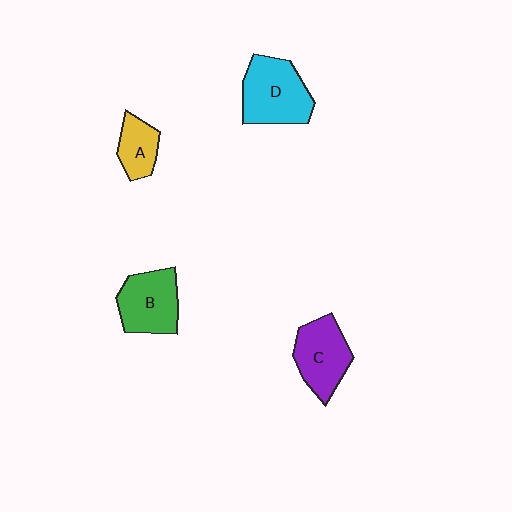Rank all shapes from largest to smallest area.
From largest to smallest: D (cyan), B (green), C (purple), A (yellow).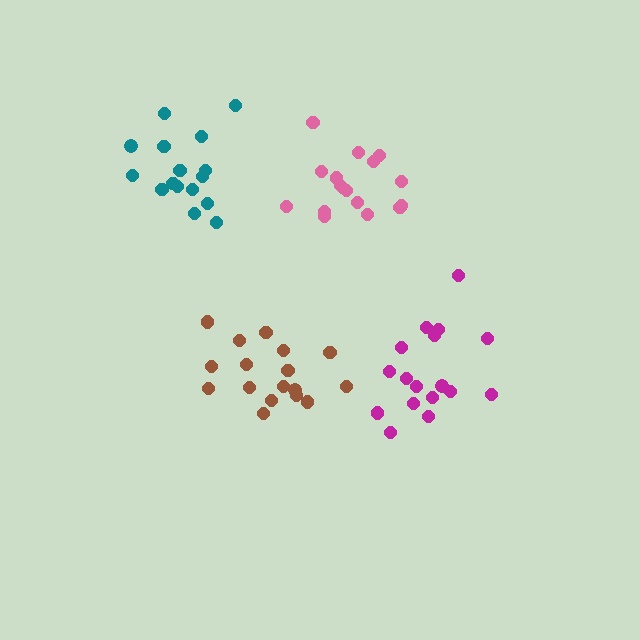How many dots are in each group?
Group 1: 16 dots, Group 2: 17 dots, Group 3: 17 dots, Group 4: 17 dots (67 total).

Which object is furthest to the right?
The magenta cluster is rightmost.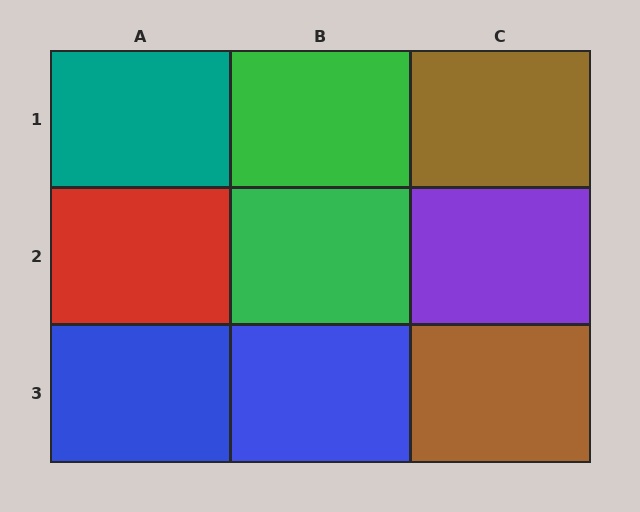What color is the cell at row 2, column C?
Purple.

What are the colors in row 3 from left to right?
Blue, blue, brown.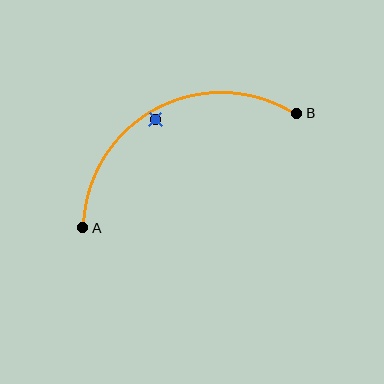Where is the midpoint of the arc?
The arc midpoint is the point on the curve farthest from the straight line joining A and B. It sits above that line.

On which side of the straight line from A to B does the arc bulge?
The arc bulges above the straight line connecting A and B.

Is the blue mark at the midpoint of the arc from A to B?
No — the blue mark does not lie on the arc at all. It sits slightly inside the curve.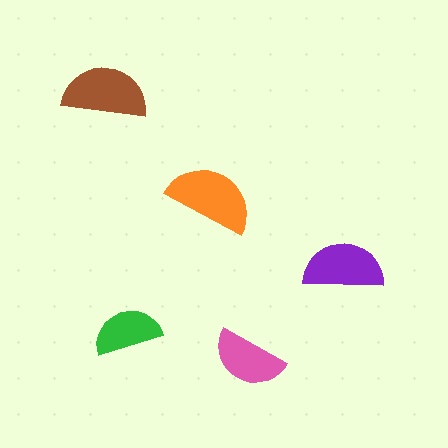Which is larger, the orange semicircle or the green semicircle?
The orange one.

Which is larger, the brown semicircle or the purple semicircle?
The brown one.